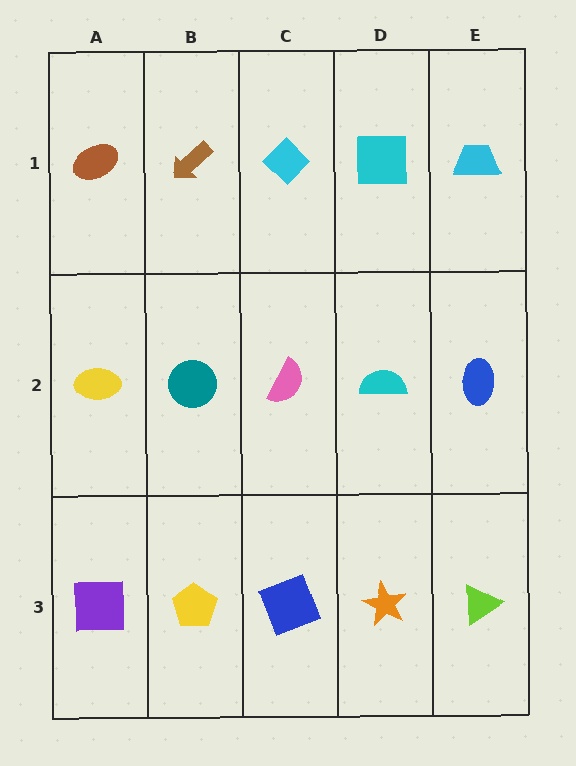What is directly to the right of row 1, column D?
A cyan trapezoid.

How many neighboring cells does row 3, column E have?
2.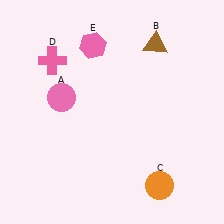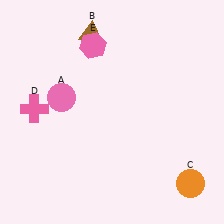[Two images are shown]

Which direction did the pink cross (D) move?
The pink cross (D) moved down.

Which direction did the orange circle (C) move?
The orange circle (C) moved right.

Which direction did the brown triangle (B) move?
The brown triangle (B) moved left.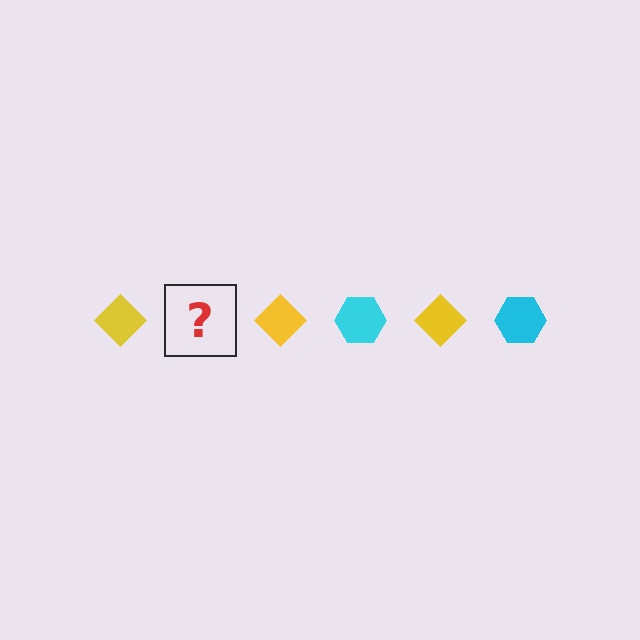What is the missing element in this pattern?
The missing element is a cyan hexagon.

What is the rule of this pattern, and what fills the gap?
The rule is that the pattern alternates between yellow diamond and cyan hexagon. The gap should be filled with a cyan hexagon.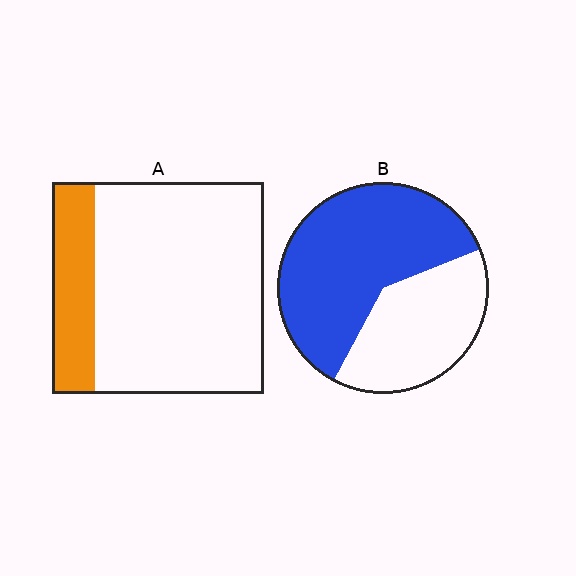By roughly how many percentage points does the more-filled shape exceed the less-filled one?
By roughly 40 percentage points (B over A).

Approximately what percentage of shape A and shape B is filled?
A is approximately 20% and B is approximately 60%.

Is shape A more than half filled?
No.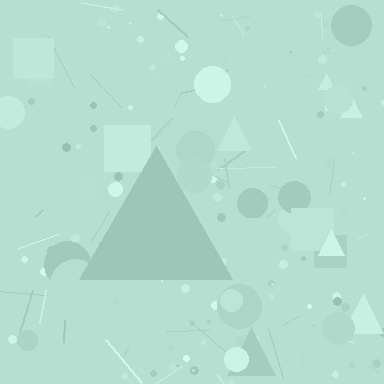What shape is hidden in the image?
A triangle is hidden in the image.